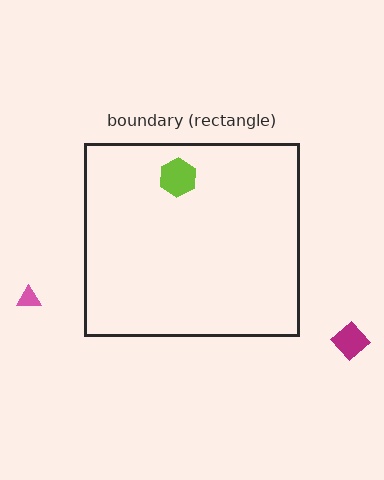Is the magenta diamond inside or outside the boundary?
Outside.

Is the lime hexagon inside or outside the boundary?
Inside.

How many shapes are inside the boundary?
1 inside, 2 outside.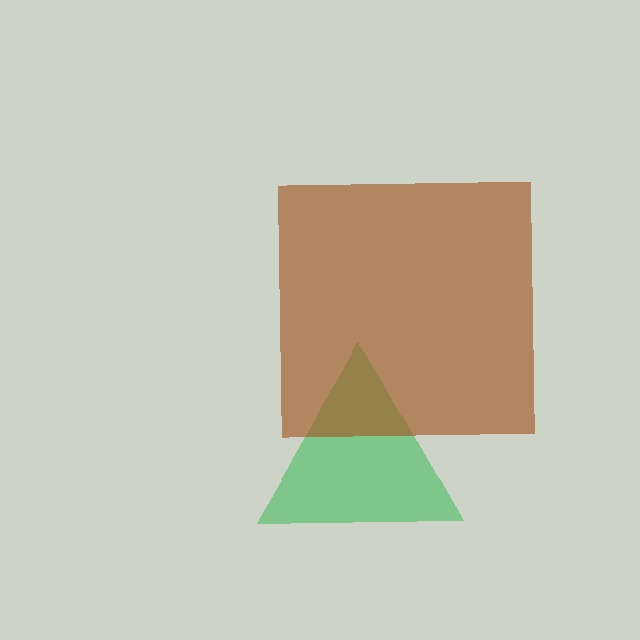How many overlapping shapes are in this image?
There are 2 overlapping shapes in the image.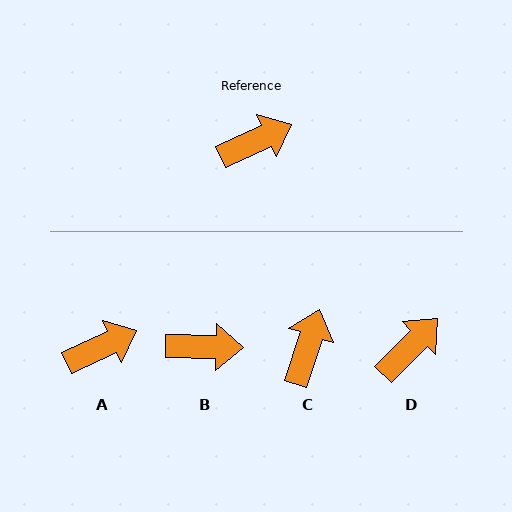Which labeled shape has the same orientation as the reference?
A.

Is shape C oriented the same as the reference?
No, it is off by about 47 degrees.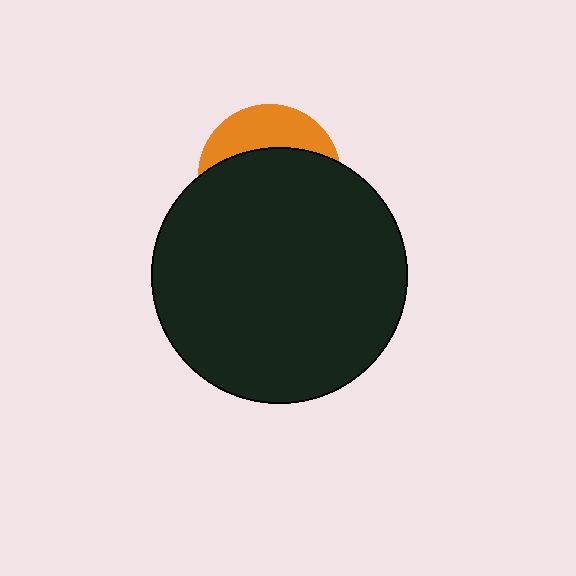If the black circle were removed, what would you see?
You would see the complete orange circle.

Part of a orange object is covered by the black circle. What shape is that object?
It is a circle.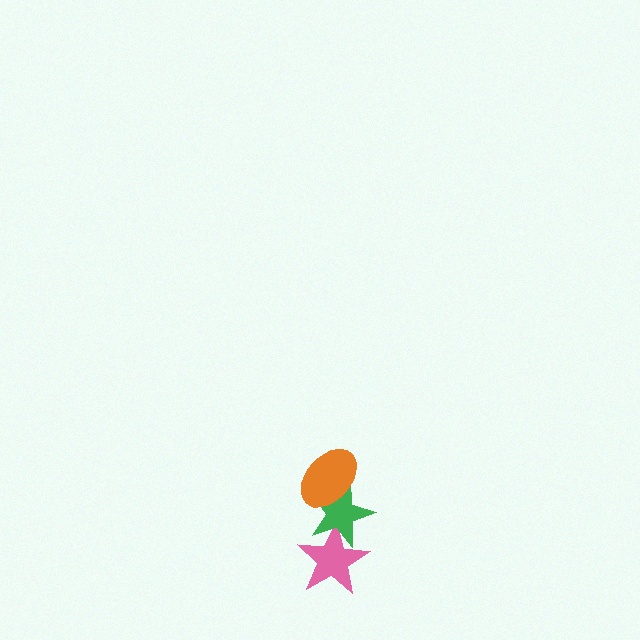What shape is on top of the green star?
The orange ellipse is on top of the green star.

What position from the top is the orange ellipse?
The orange ellipse is 1st from the top.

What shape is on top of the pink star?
The green star is on top of the pink star.